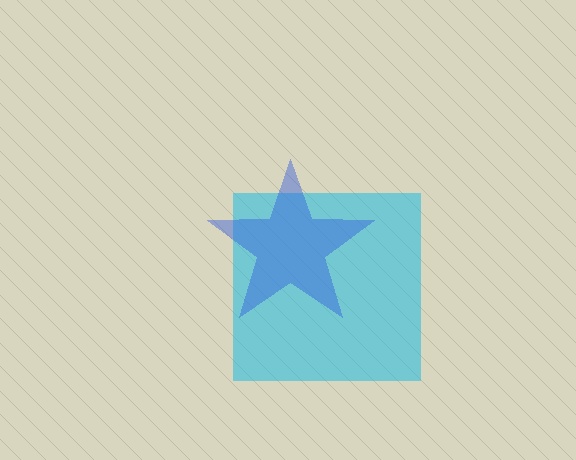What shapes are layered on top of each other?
The layered shapes are: a cyan square, a blue star.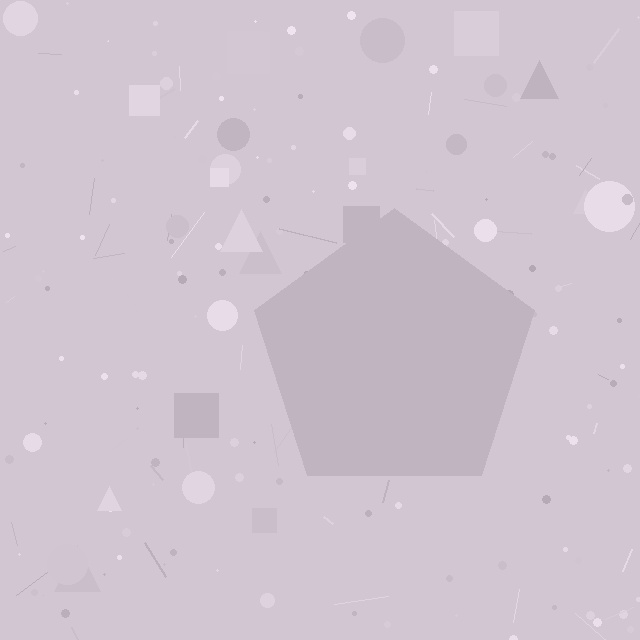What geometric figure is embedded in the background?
A pentagon is embedded in the background.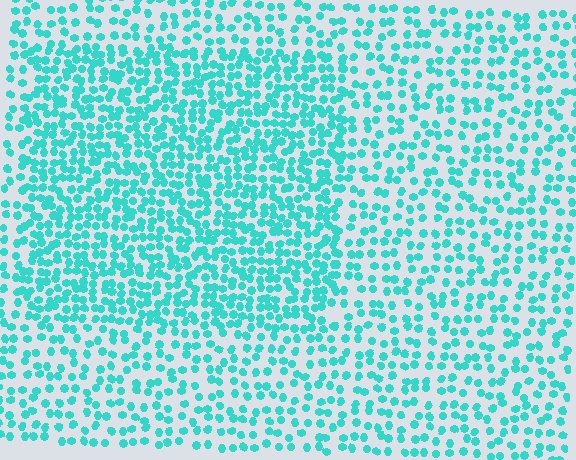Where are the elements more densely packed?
The elements are more densely packed inside the rectangle boundary.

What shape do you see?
I see a rectangle.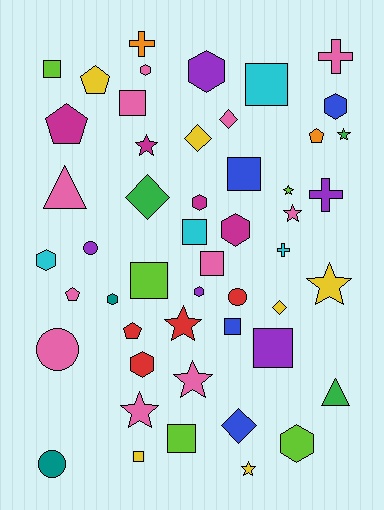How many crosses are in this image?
There are 4 crosses.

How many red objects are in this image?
There are 4 red objects.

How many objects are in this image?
There are 50 objects.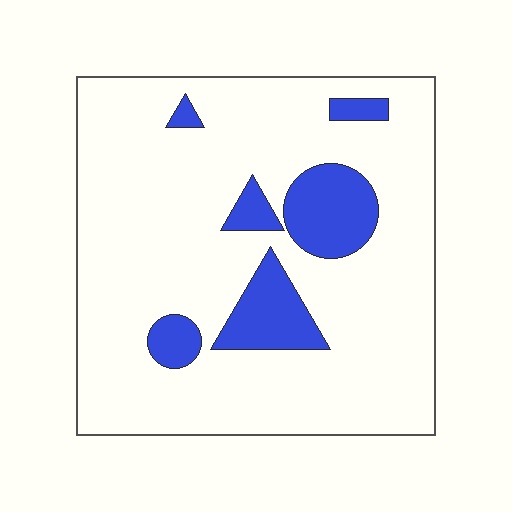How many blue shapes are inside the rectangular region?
6.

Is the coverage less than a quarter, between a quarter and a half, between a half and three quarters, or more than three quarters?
Less than a quarter.